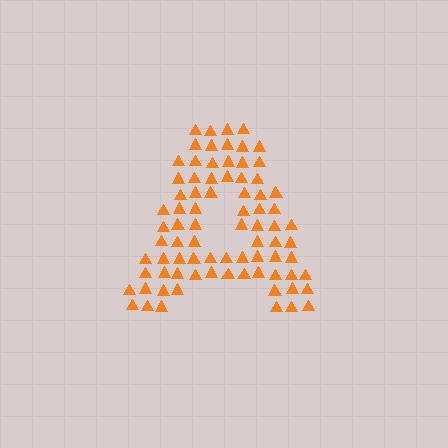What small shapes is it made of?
It is made of small triangles.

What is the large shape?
The large shape is the letter A.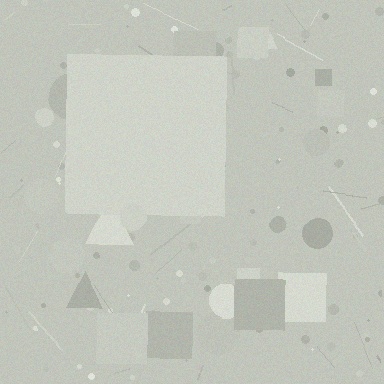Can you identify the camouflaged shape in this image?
The camouflaged shape is a square.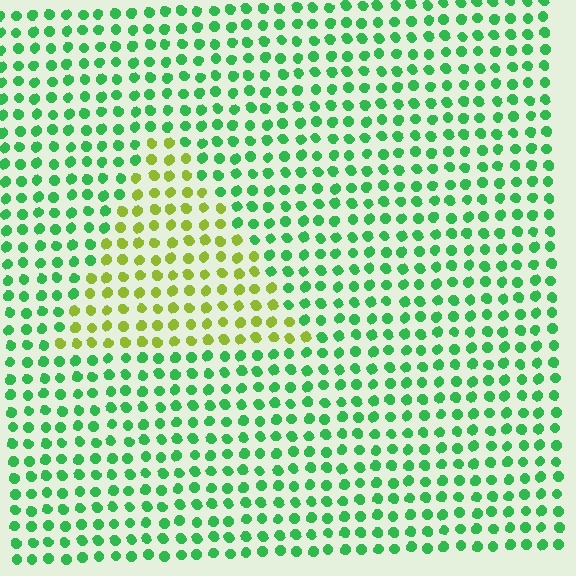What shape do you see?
I see a triangle.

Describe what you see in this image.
The image is filled with small green elements in a uniform arrangement. A triangle-shaped region is visible where the elements are tinted to a slightly different hue, forming a subtle color boundary.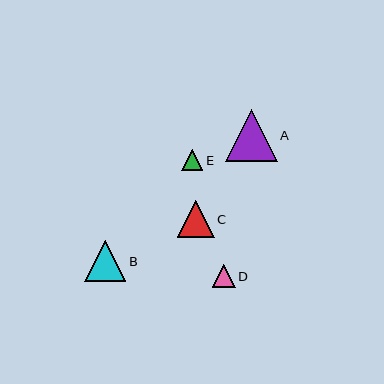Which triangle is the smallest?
Triangle E is the smallest with a size of approximately 21 pixels.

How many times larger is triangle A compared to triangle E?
Triangle A is approximately 2.4 times the size of triangle E.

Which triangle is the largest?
Triangle A is the largest with a size of approximately 52 pixels.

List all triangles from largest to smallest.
From largest to smallest: A, B, C, D, E.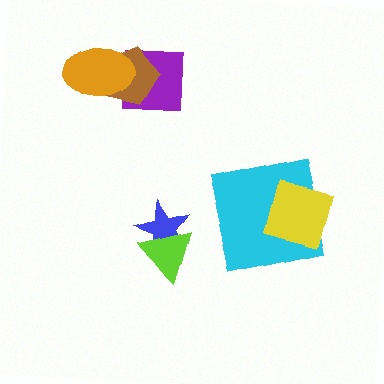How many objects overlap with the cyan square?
1 object overlaps with the cyan square.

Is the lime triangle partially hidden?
No, no other shape covers it.